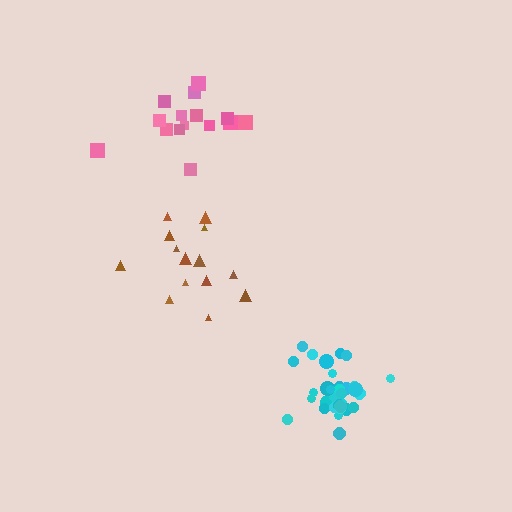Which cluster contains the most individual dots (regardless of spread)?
Cyan (32).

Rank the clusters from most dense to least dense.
cyan, pink, brown.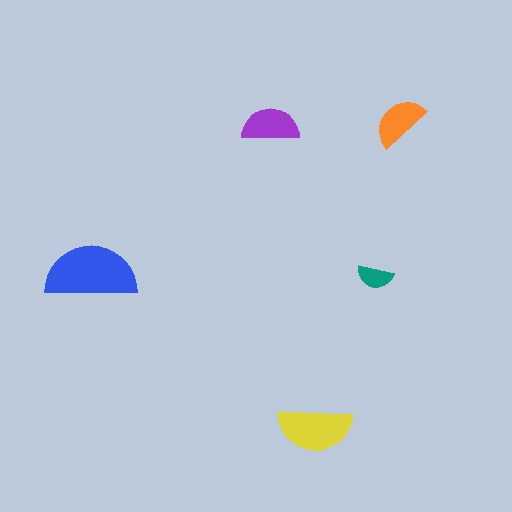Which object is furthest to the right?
The orange semicircle is rightmost.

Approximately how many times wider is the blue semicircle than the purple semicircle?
About 1.5 times wider.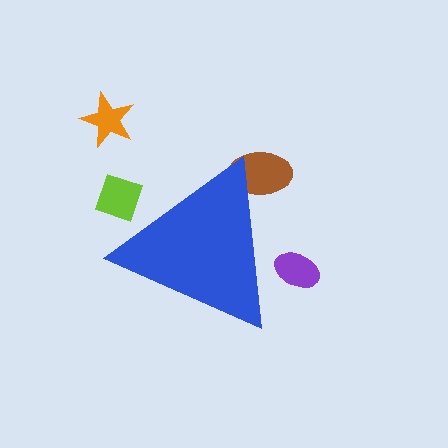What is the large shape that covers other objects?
A blue triangle.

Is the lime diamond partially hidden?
Yes, the lime diamond is partially hidden behind the blue triangle.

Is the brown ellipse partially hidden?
Yes, the brown ellipse is partially hidden behind the blue triangle.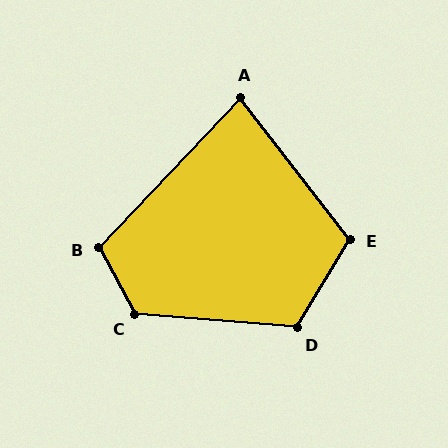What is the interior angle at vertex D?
Approximately 116 degrees (obtuse).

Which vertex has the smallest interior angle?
A, at approximately 81 degrees.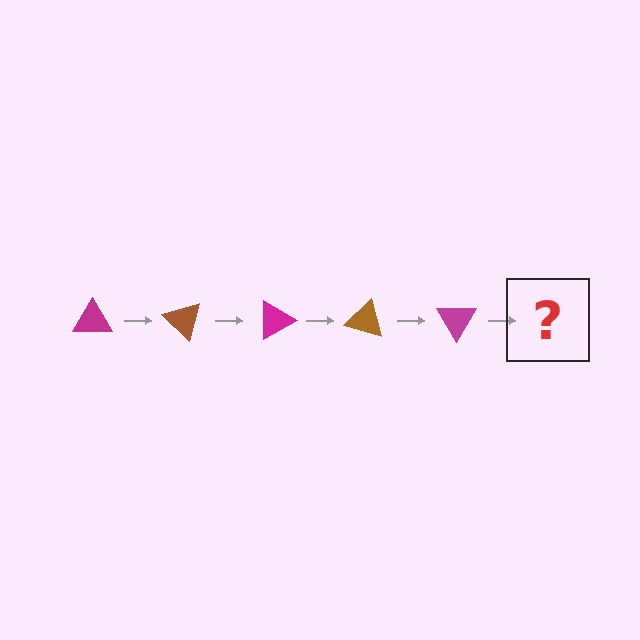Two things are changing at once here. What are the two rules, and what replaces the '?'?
The two rules are that it rotates 45 degrees each step and the color cycles through magenta and brown. The '?' should be a brown triangle, rotated 225 degrees from the start.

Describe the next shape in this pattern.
It should be a brown triangle, rotated 225 degrees from the start.